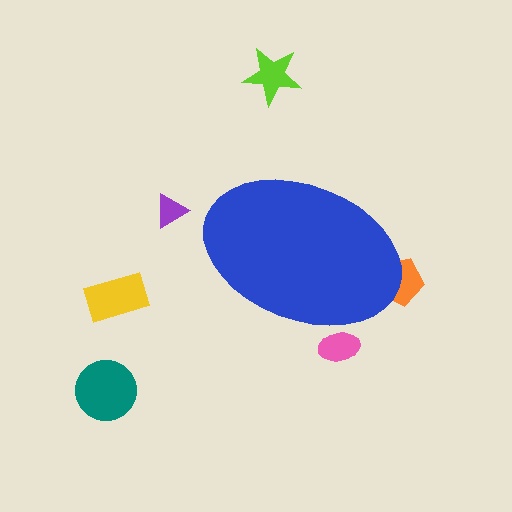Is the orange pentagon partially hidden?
Yes, the orange pentagon is partially hidden behind the blue ellipse.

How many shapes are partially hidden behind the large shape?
2 shapes are partially hidden.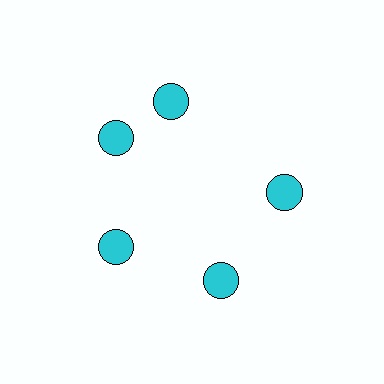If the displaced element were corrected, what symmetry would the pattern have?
It would have 5-fold rotational symmetry — the pattern would map onto itself every 72 degrees.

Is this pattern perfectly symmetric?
No. The 5 cyan circles are arranged in a ring, but one element near the 1 o'clock position is rotated out of alignment along the ring, breaking the 5-fold rotational symmetry.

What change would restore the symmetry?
The symmetry would be restored by rotating it back into even spacing with its neighbors so that all 5 circles sit at equal angles and equal distance from the center.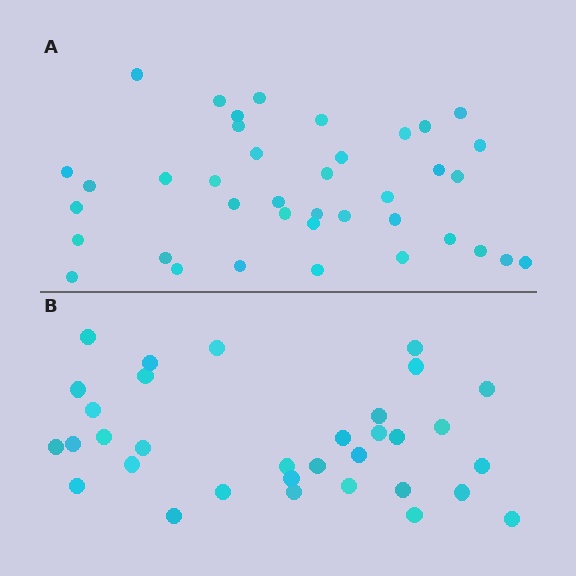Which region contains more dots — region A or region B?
Region A (the top region) has more dots.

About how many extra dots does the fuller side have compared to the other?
Region A has about 6 more dots than region B.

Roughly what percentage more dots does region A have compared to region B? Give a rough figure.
About 20% more.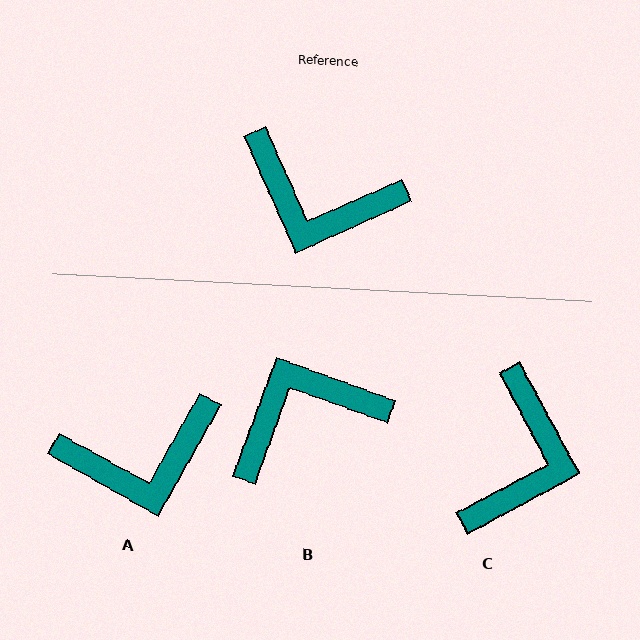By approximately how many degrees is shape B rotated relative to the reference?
Approximately 134 degrees clockwise.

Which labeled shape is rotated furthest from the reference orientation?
B, about 134 degrees away.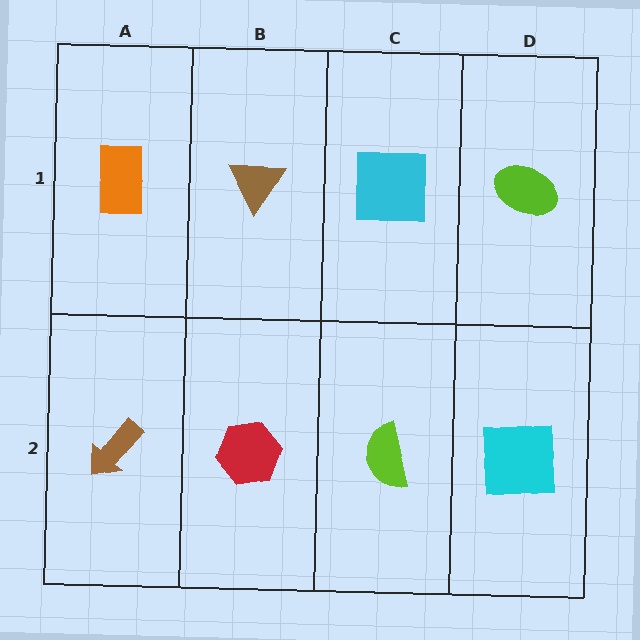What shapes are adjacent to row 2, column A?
An orange rectangle (row 1, column A), a red hexagon (row 2, column B).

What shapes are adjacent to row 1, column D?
A cyan square (row 2, column D), a cyan square (row 1, column C).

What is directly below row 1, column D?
A cyan square.